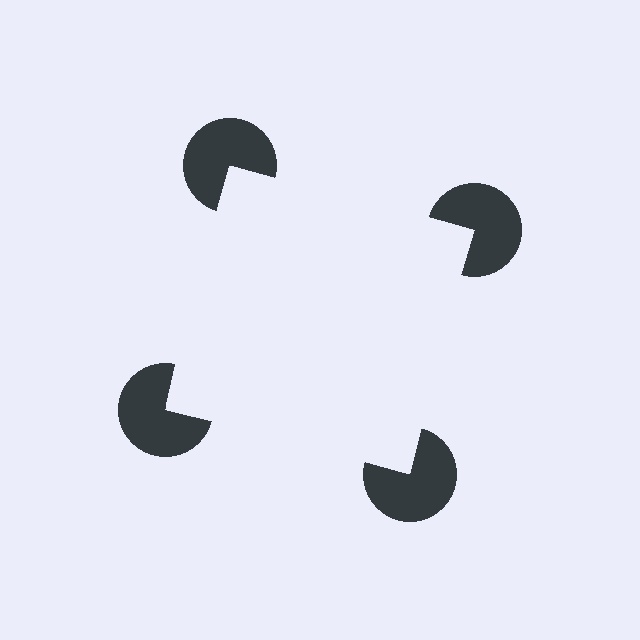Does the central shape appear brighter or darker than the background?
It typically appears slightly brighter than the background, even though no actual brightness change is drawn.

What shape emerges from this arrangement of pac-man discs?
An illusory square — its edges are inferred from the aligned wedge cuts in the pac-man discs, not physically drawn.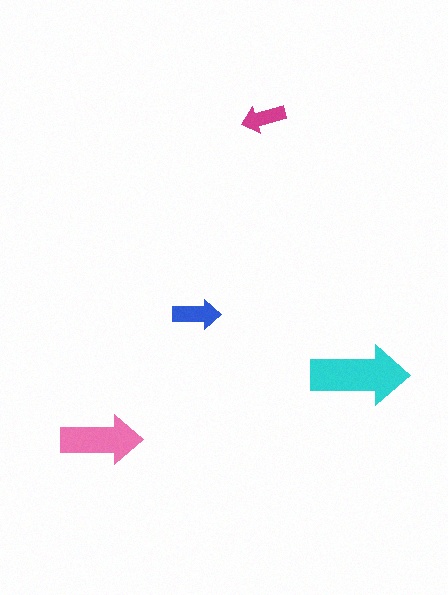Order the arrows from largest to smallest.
the cyan one, the pink one, the blue one, the magenta one.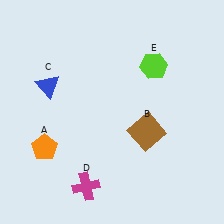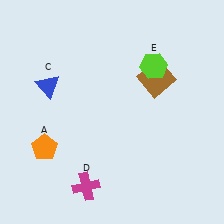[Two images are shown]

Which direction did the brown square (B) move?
The brown square (B) moved up.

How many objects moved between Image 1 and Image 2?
1 object moved between the two images.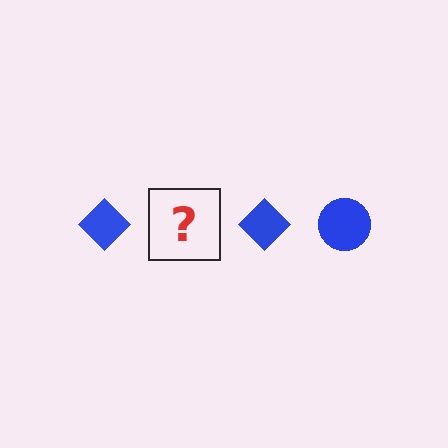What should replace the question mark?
The question mark should be replaced with a blue circle.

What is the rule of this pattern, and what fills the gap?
The rule is that the pattern cycles through diamond, circle shapes in blue. The gap should be filled with a blue circle.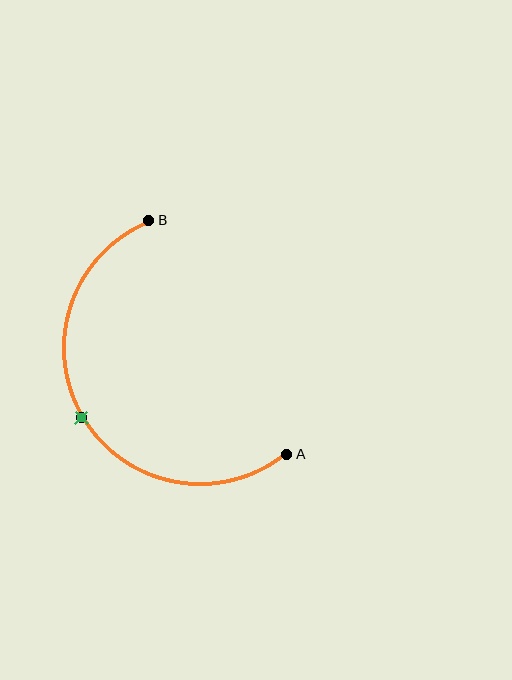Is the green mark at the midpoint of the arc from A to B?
Yes. The green mark lies on the arc at equal arc-length from both A and B — it is the arc midpoint.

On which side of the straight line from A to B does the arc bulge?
The arc bulges to the left of the straight line connecting A and B.